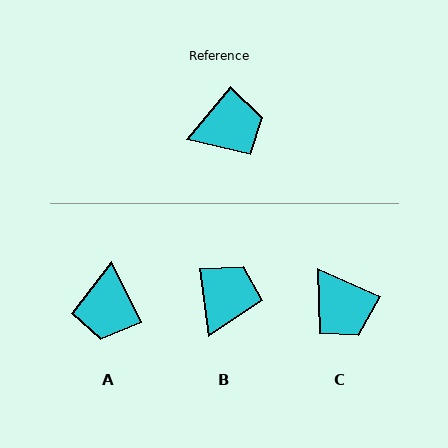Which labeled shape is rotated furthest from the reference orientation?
A, about 114 degrees away.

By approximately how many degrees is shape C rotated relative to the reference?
Approximately 75 degrees clockwise.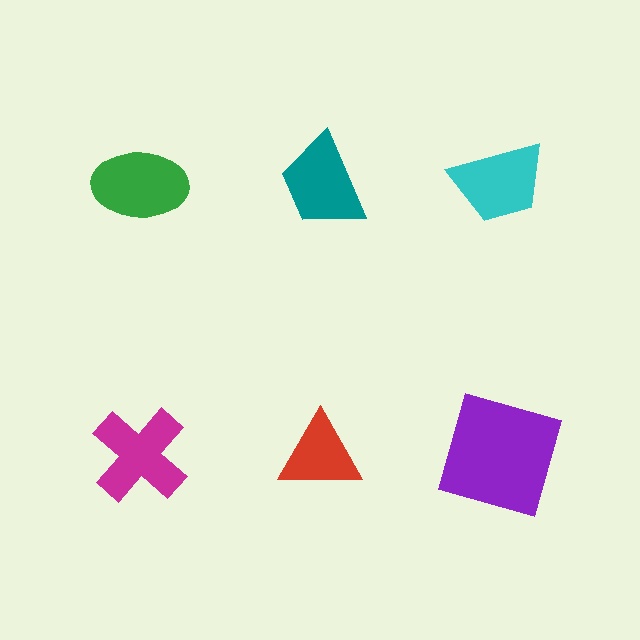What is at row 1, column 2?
A teal trapezoid.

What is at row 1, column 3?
A cyan trapezoid.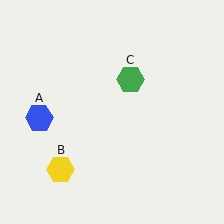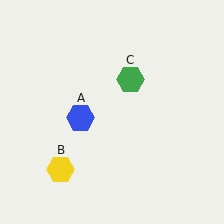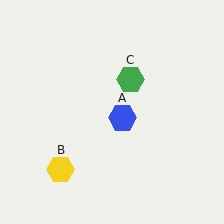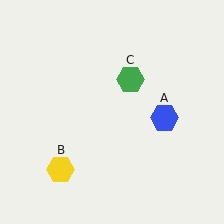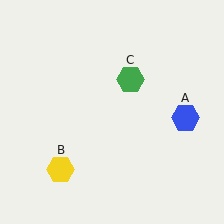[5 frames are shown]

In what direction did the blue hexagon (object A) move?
The blue hexagon (object A) moved right.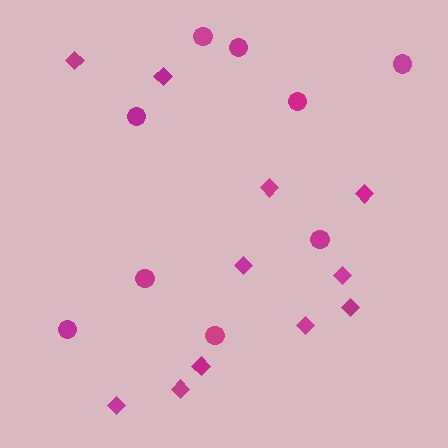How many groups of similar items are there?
There are 2 groups: one group of diamonds (11) and one group of circles (9).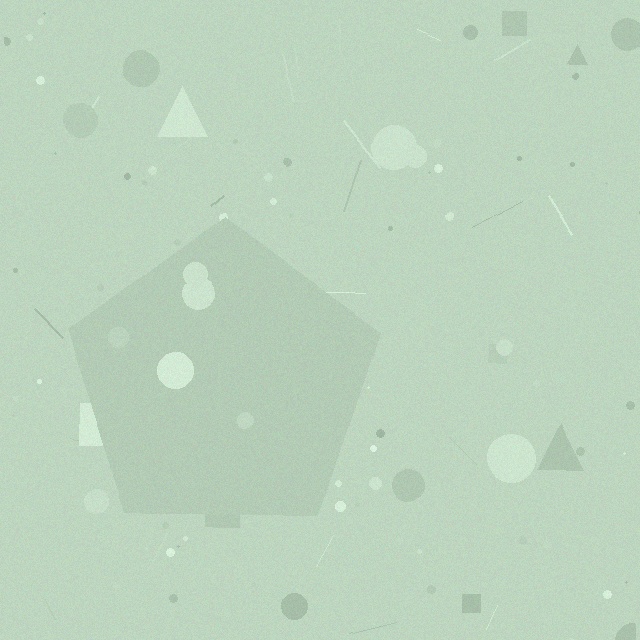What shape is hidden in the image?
A pentagon is hidden in the image.